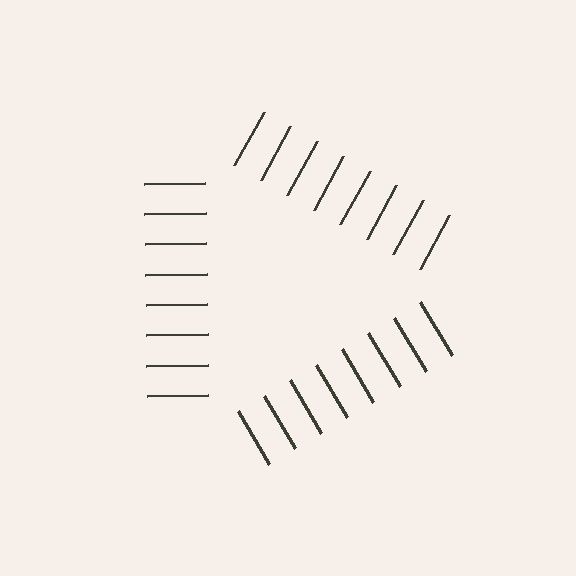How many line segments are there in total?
24 — 8 along each of the 3 edges.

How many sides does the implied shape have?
3 sides — the line-ends trace a triangle.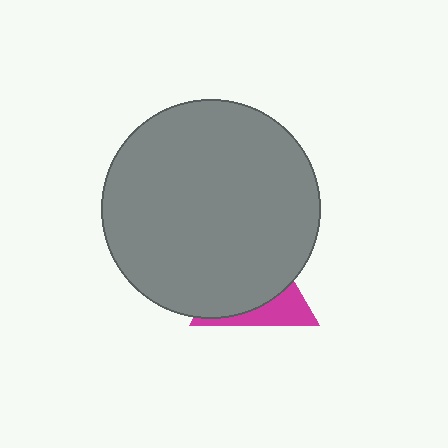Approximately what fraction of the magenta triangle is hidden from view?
Roughly 70% of the magenta triangle is hidden behind the gray circle.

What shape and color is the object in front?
The object in front is a gray circle.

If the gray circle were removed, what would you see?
You would see the complete magenta triangle.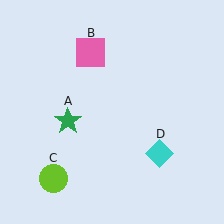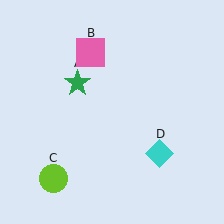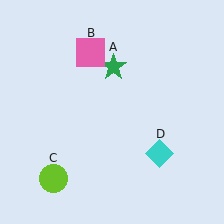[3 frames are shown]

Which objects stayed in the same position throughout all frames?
Pink square (object B) and lime circle (object C) and cyan diamond (object D) remained stationary.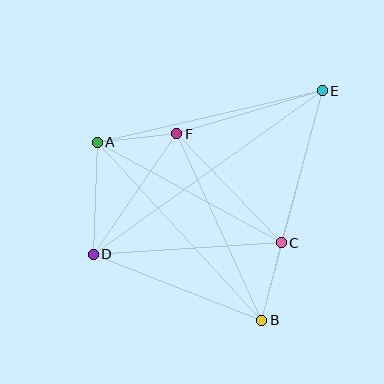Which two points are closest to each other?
Points B and C are closest to each other.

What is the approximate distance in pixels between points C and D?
The distance between C and D is approximately 189 pixels.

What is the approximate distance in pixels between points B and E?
The distance between B and E is approximately 237 pixels.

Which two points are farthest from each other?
Points D and E are farthest from each other.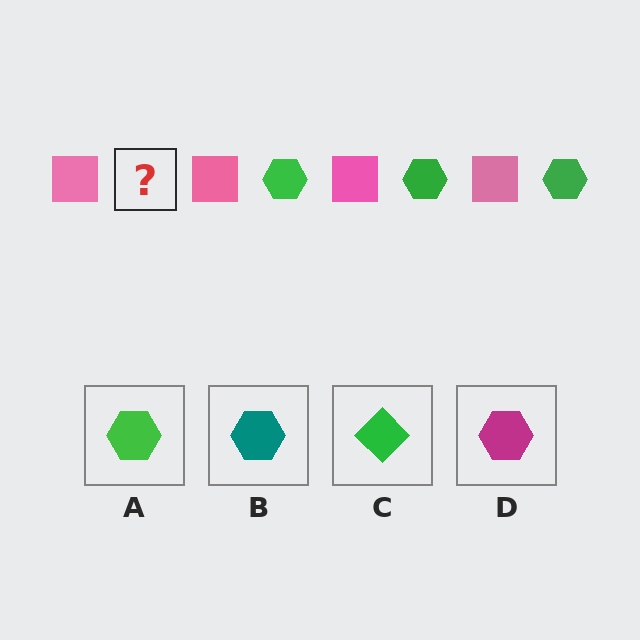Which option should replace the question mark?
Option A.